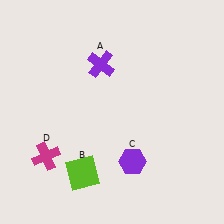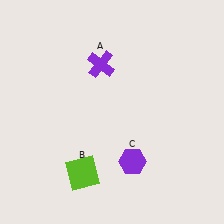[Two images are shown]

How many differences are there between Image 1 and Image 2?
There is 1 difference between the two images.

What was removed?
The magenta cross (D) was removed in Image 2.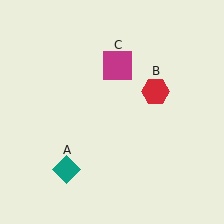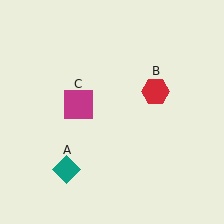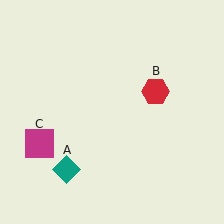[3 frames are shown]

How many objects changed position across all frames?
1 object changed position: magenta square (object C).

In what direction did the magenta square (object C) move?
The magenta square (object C) moved down and to the left.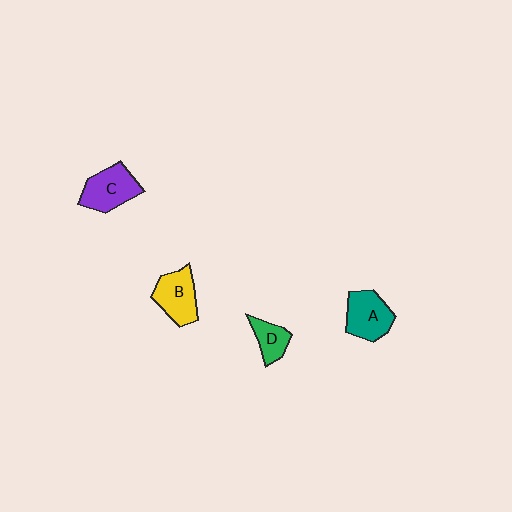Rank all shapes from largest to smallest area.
From largest to smallest: C (purple), A (teal), B (yellow), D (green).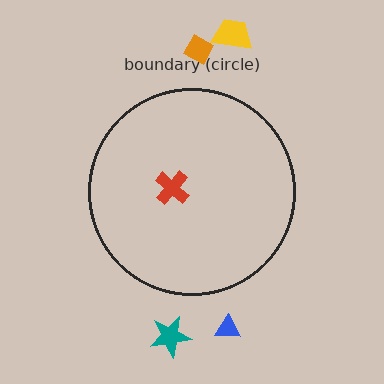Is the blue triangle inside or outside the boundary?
Outside.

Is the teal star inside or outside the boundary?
Outside.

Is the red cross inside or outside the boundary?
Inside.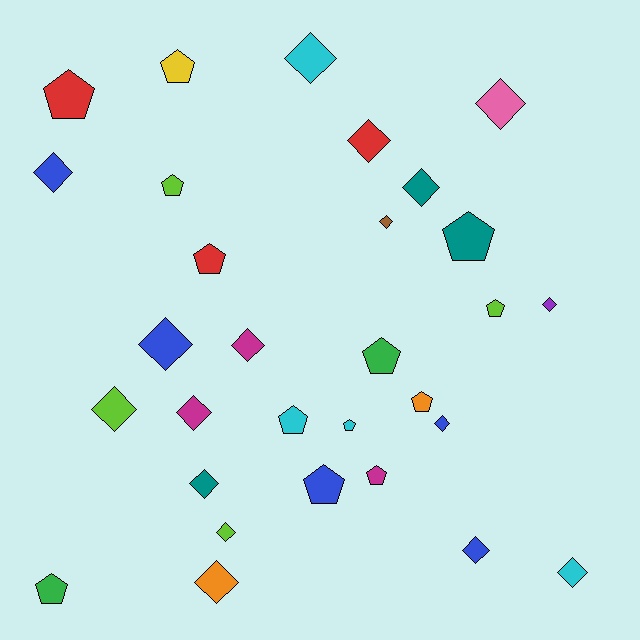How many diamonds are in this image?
There are 17 diamonds.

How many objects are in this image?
There are 30 objects.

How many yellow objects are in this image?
There is 1 yellow object.